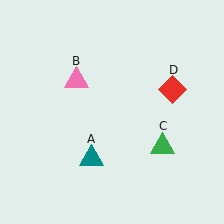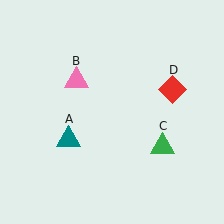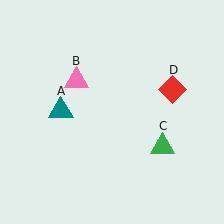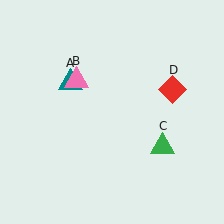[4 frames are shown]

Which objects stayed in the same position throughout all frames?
Pink triangle (object B) and green triangle (object C) and red diamond (object D) remained stationary.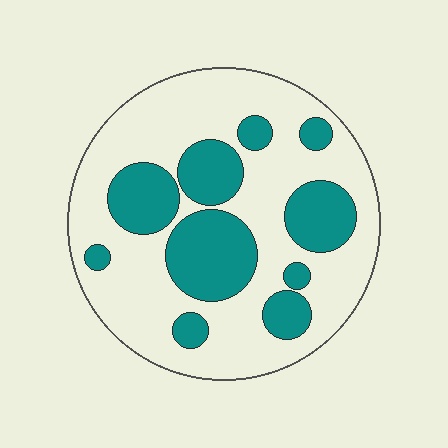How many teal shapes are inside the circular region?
10.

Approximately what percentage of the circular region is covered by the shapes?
Approximately 30%.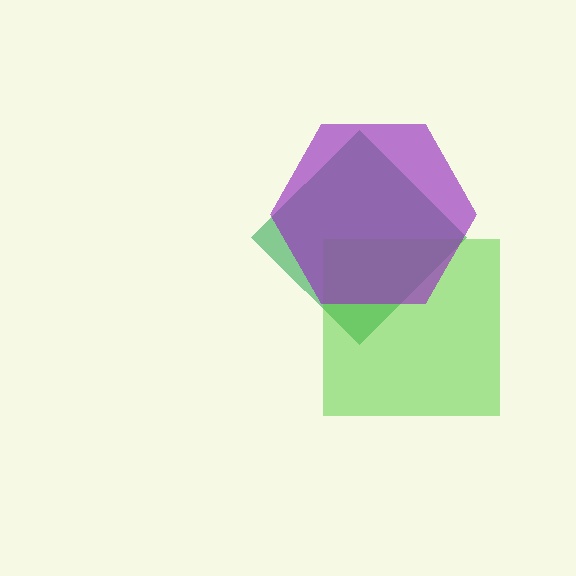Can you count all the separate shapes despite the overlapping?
Yes, there are 3 separate shapes.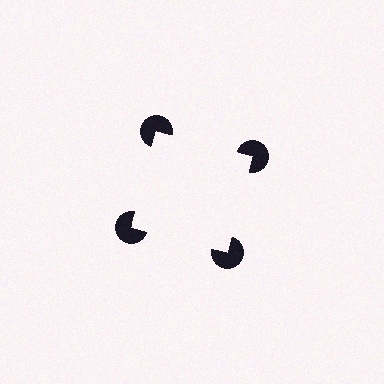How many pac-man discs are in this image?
There are 4 — one at each vertex of the illusory square.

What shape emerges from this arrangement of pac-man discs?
An illusory square — its edges are inferred from the aligned wedge cuts in the pac-man discs, not physically drawn.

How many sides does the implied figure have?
4 sides.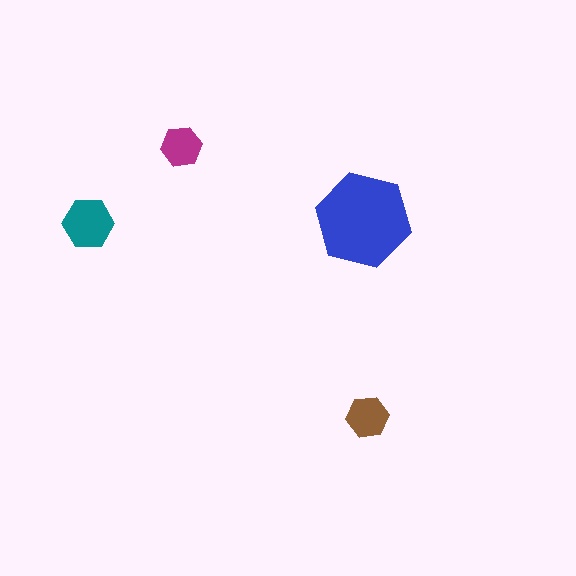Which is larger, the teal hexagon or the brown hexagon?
The teal one.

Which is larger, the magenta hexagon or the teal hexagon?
The teal one.